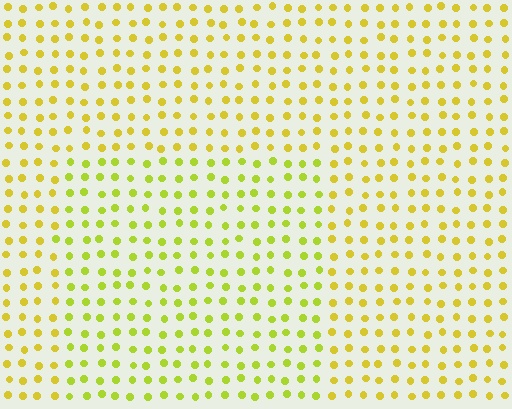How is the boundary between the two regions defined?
The boundary is defined purely by a slight shift in hue (about 23 degrees). Spacing, size, and orientation are identical on both sides.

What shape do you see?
I see a rectangle.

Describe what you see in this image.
The image is filled with small yellow elements in a uniform arrangement. A rectangle-shaped region is visible where the elements are tinted to a slightly different hue, forming a subtle color boundary.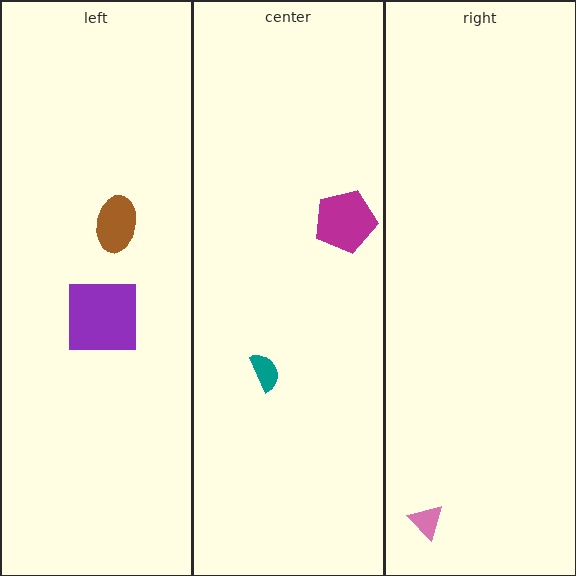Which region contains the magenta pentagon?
The center region.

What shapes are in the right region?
The pink triangle.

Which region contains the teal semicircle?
The center region.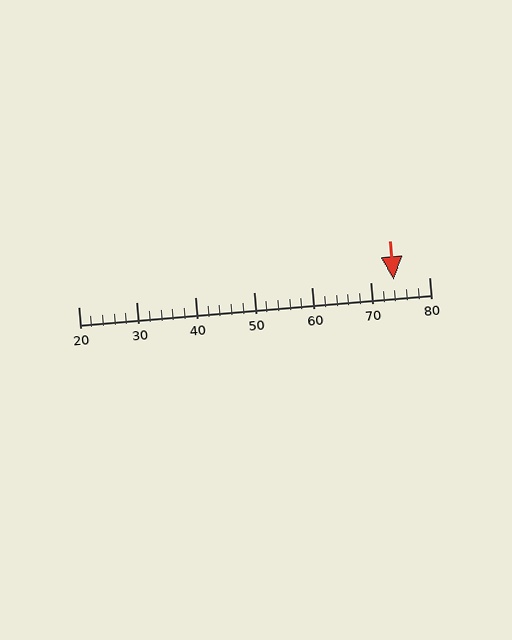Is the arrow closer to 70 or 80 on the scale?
The arrow is closer to 70.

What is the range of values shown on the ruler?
The ruler shows values from 20 to 80.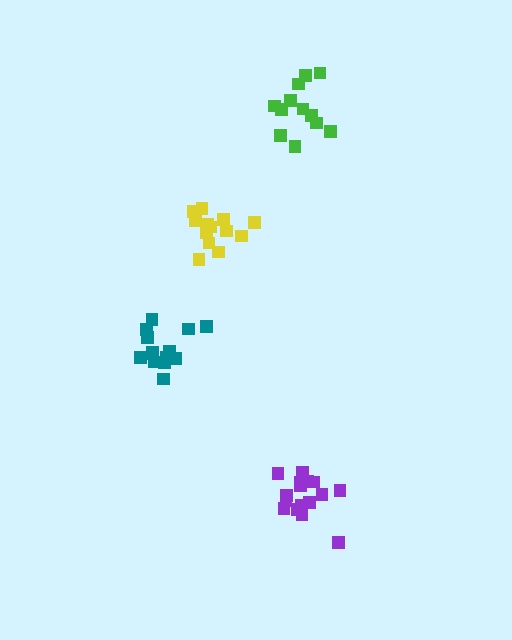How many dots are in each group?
Group 1: 14 dots, Group 2: 16 dots, Group 3: 12 dots, Group 4: 13 dots (55 total).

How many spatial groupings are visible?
There are 4 spatial groupings.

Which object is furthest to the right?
The green cluster is rightmost.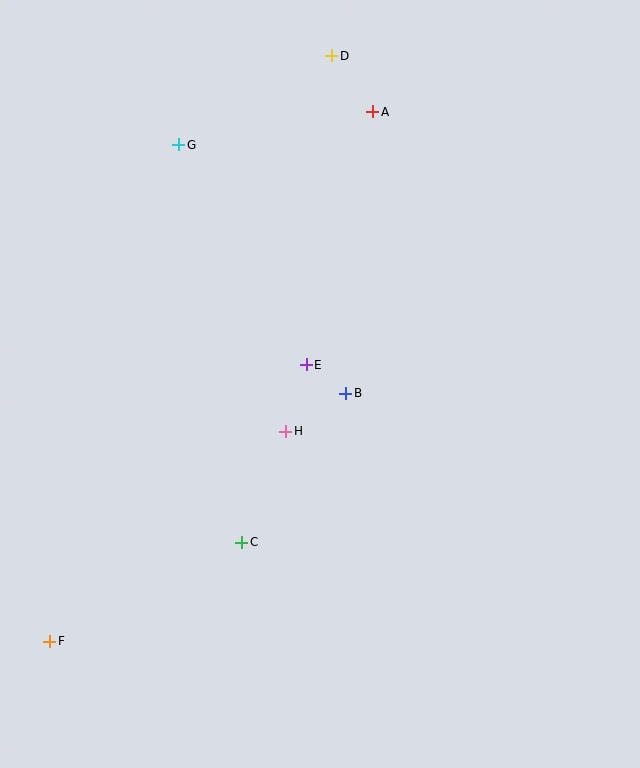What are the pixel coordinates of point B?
Point B is at (346, 393).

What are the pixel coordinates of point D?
Point D is at (332, 56).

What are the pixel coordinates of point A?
Point A is at (373, 112).